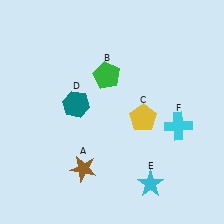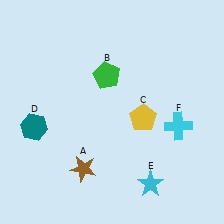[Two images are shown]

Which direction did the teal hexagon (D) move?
The teal hexagon (D) moved left.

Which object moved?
The teal hexagon (D) moved left.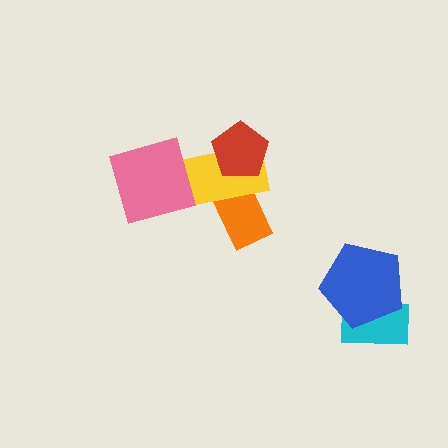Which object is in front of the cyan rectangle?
The blue pentagon is in front of the cyan rectangle.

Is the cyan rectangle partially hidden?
Yes, it is partially covered by another shape.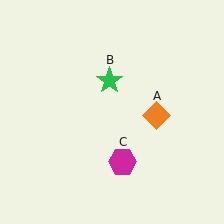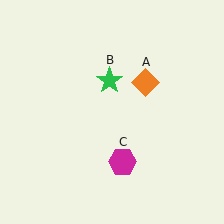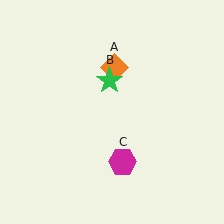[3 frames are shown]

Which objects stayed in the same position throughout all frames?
Green star (object B) and magenta hexagon (object C) remained stationary.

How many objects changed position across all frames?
1 object changed position: orange diamond (object A).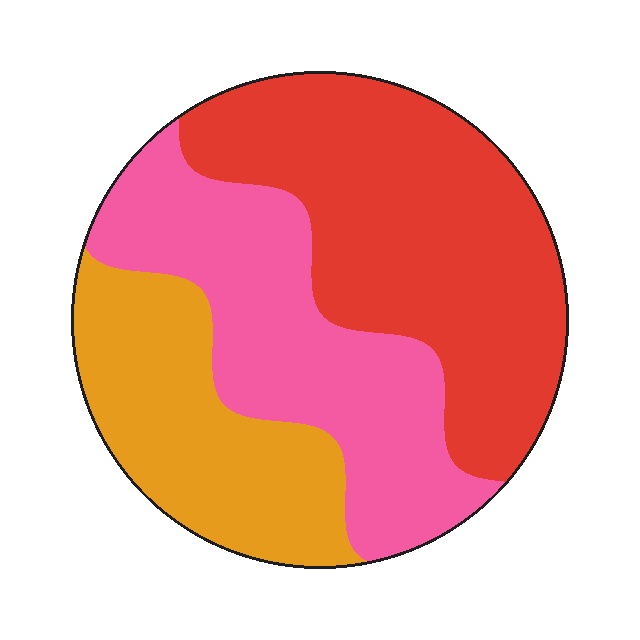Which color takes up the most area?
Red, at roughly 40%.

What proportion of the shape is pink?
Pink takes up about one third (1/3) of the shape.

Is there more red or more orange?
Red.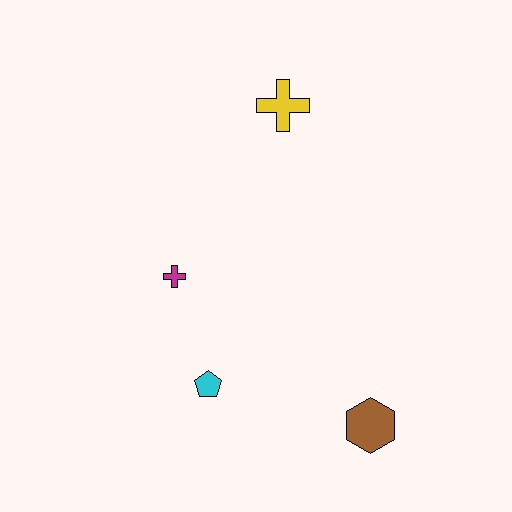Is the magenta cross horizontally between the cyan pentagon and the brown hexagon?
No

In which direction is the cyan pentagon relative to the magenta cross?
The cyan pentagon is below the magenta cross.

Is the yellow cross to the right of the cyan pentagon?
Yes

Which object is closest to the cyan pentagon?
The magenta cross is closest to the cyan pentagon.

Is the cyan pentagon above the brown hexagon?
Yes